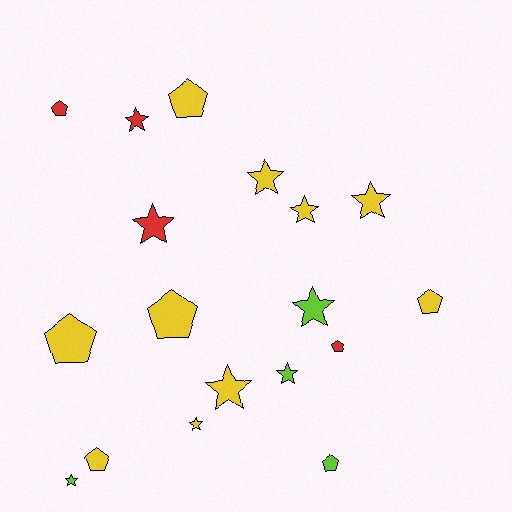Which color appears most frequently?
Yellow, with 10 objects.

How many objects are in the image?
There are 18 objects.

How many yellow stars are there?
There are 5 yellow stars.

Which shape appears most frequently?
Star, with 10 objects.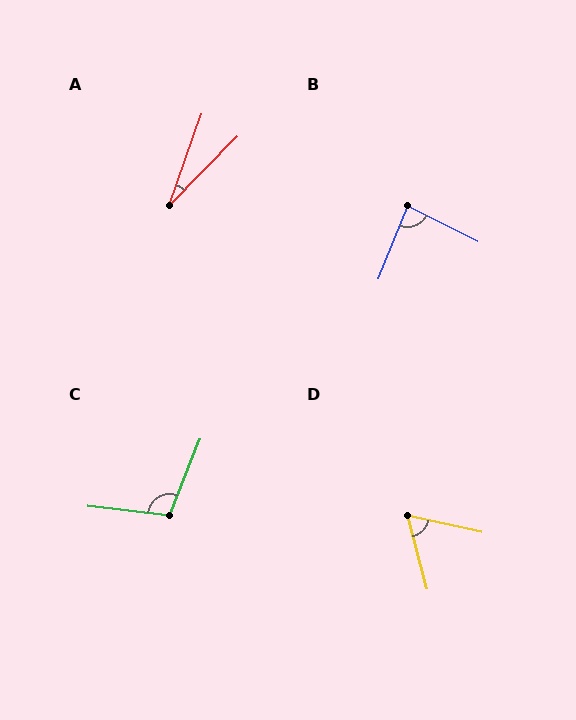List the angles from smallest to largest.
A (25°), D (63°), B (85°), C (105°).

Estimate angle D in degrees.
Approximately 63 degrees.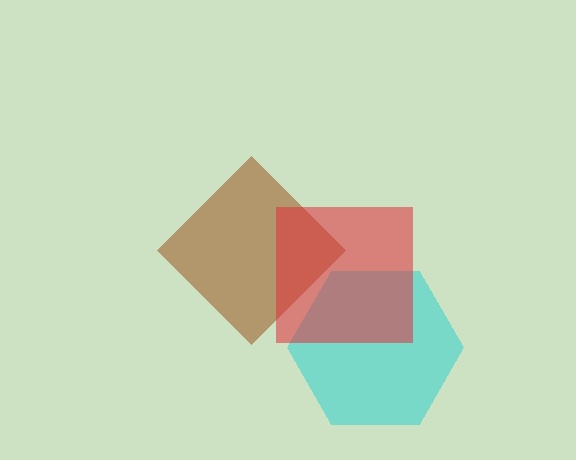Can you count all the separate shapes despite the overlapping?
Yes, there are 3 separate shapes.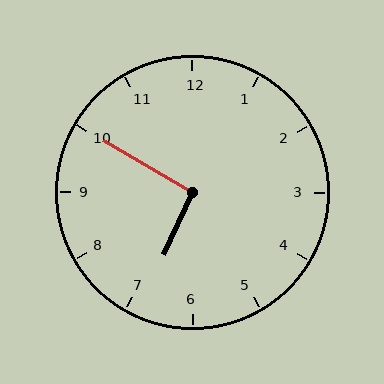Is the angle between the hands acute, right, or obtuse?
It is right.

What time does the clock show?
6:50.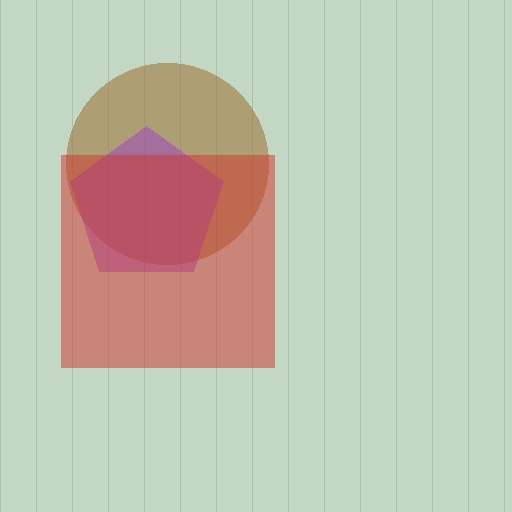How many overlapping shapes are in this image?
There are 3 overlapping shapes in the image.